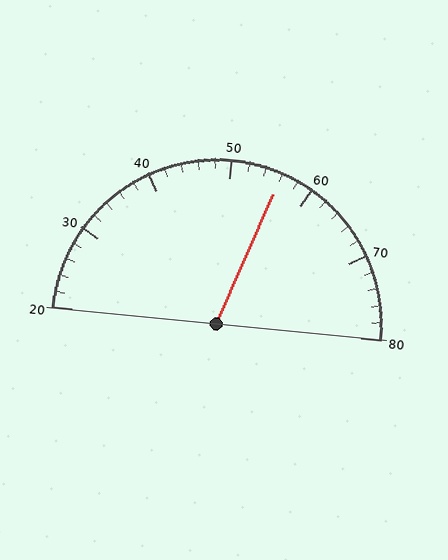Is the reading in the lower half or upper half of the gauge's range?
The reading is in the upper half of the range (20 to 80).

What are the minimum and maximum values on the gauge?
The gauge ranges from 20 to 80.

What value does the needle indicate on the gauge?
The needle indicates approximately 56.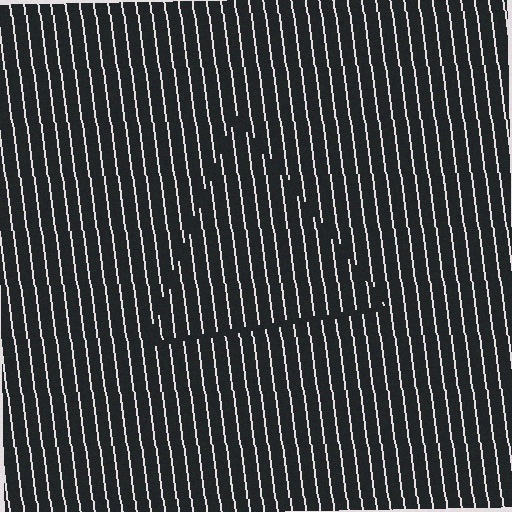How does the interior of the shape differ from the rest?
The interior of the shape contains the same grating, shifted by half a period — the contour is defined by the phase discontinuity where line-ends from the inner and outer gratings abut.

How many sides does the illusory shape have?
3 sides — the line-ends trace a triangle.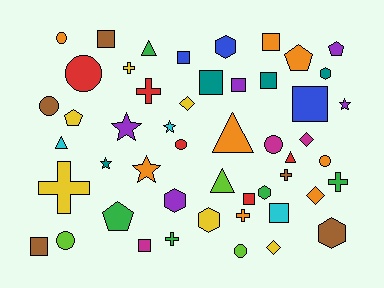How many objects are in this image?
There are 50 objects.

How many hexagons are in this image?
There are 6 hexagons.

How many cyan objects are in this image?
There are 3 cyan objects.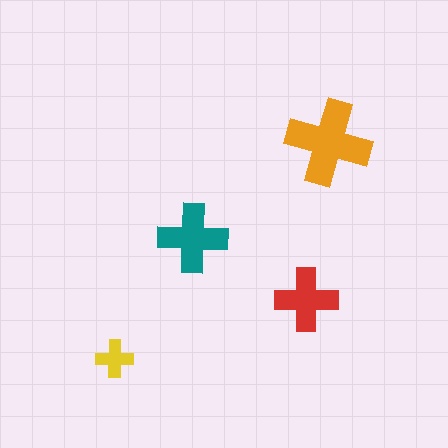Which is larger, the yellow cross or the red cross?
The red one.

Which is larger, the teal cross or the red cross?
The teal one.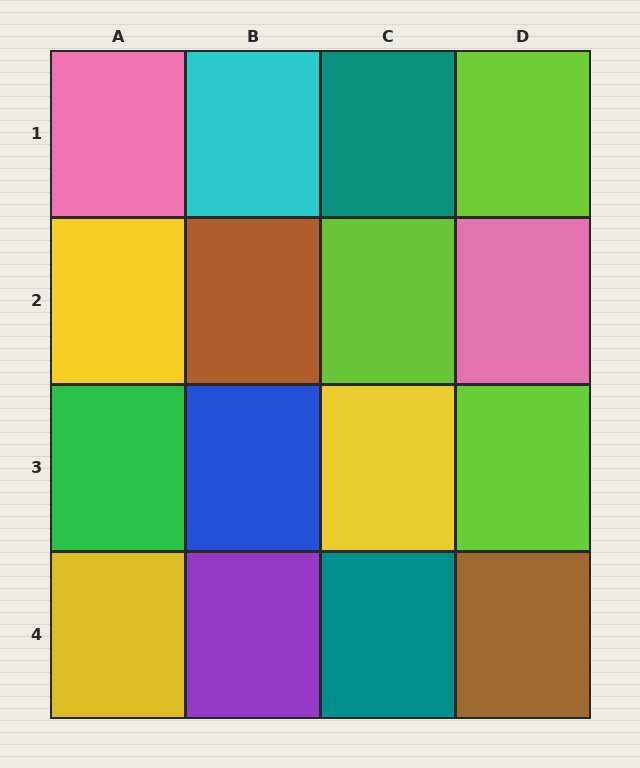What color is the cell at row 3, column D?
Lime.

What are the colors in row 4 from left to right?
Yellow, purple, teal, brown.